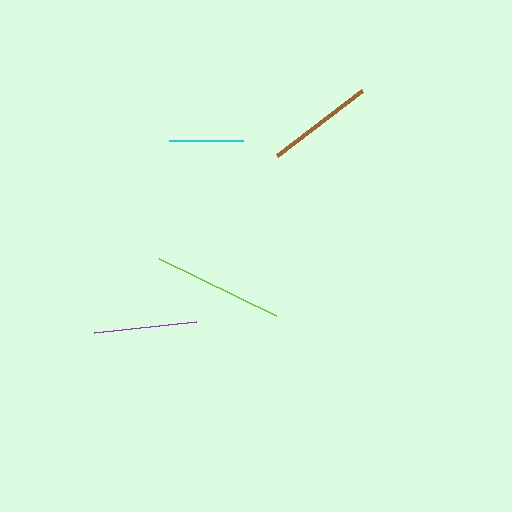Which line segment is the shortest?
The cyan line is the shortest at approximately 74 pixels.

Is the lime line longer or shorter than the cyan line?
The lime line is longer than the cyan line.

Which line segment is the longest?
The lime line is the longest at approximately 131 pixels.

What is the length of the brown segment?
The brown segment is approximately 107 pixels long.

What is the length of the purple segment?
The purple segment is approximately 103 pixels long.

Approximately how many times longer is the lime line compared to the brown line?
The lime line is approximately 1.2 times the length of the brown line.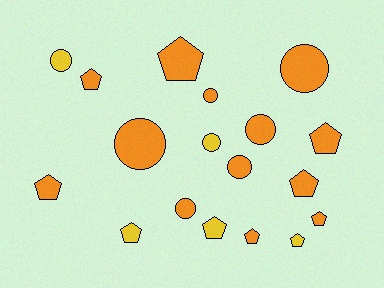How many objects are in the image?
There are 18 objects.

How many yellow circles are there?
There are 2 yellow circles.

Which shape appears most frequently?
Pentagon, with 10 objects.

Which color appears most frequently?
Orange, with 13 objects.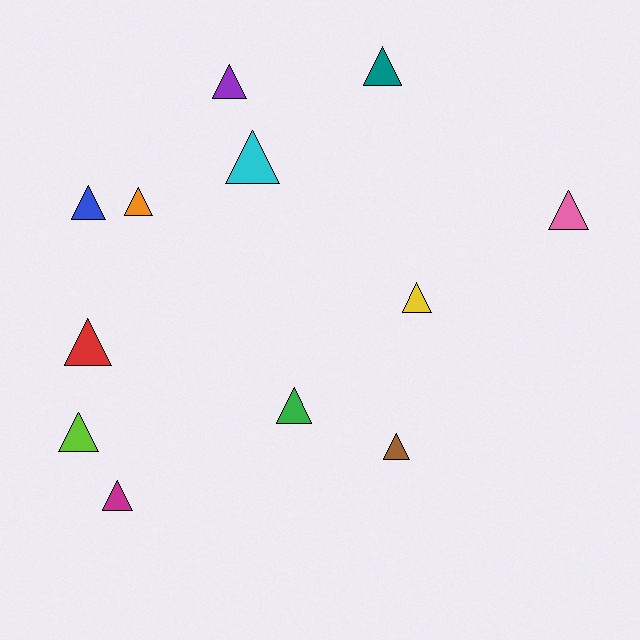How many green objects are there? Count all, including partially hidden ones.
There is 1 green object.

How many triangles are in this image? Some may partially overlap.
There are 12 triangles.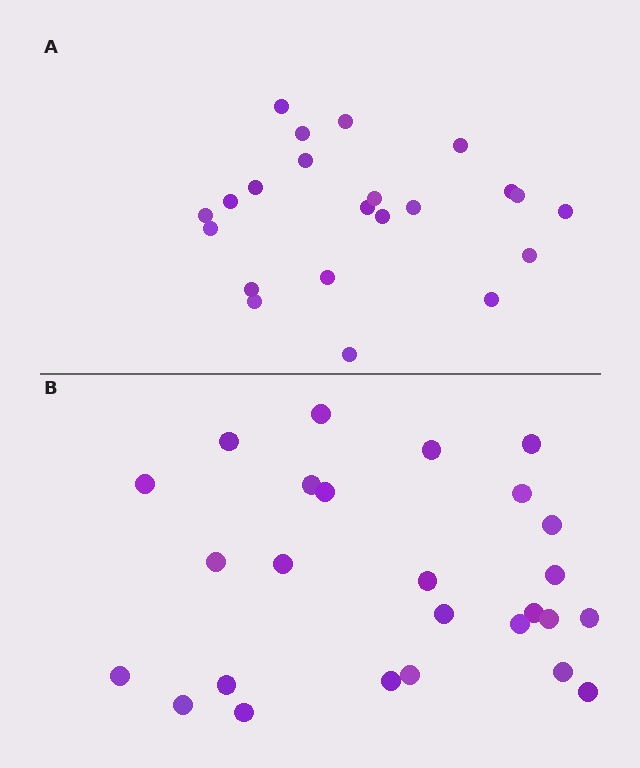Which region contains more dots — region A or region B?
Region B (the bottom region) has more dots.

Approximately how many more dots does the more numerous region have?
Region B has about 4 more dots than region A.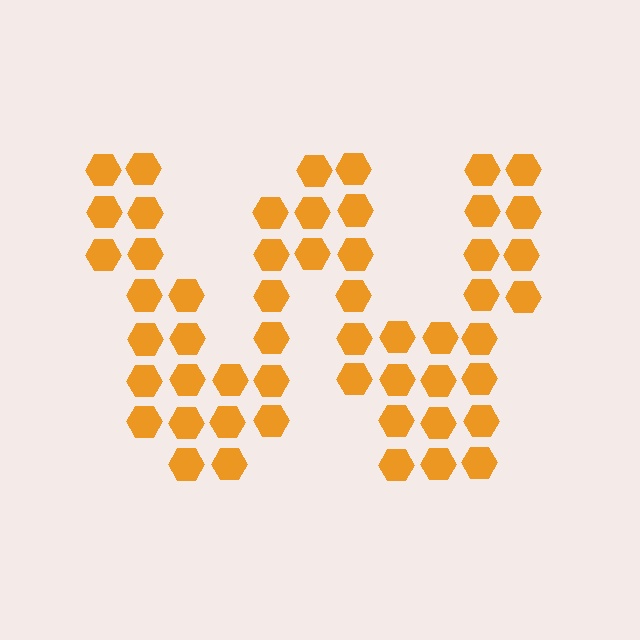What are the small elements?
The small elements are hexagons.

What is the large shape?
The large shape is the letter W.